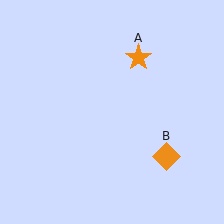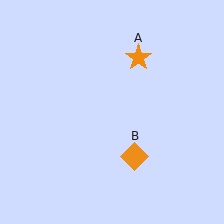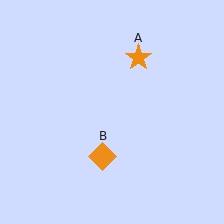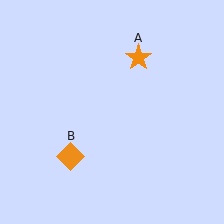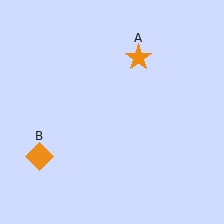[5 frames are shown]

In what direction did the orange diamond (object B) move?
The orange diamond (object B) moved left.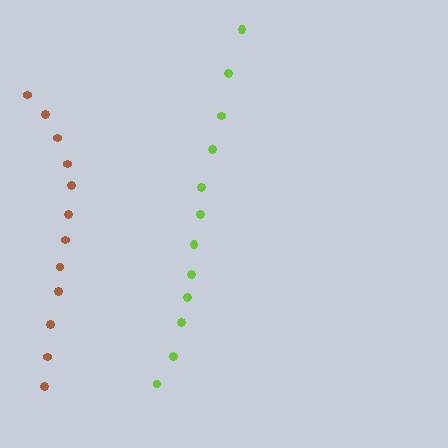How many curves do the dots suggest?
There are 2 distinct paths.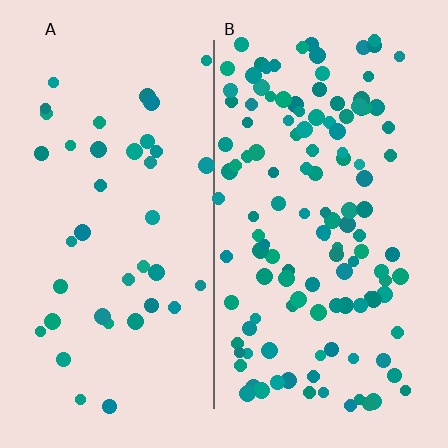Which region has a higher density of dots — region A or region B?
B (the right).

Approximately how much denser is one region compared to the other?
Approximately 3.2× — region B over region A.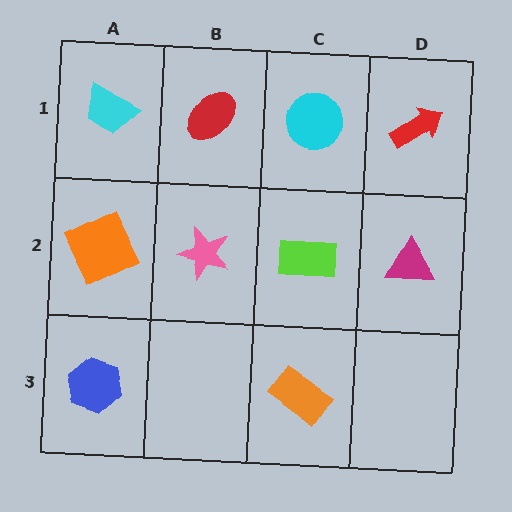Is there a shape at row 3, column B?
No, that cell is empty.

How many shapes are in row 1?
4 shapes.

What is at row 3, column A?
A blue hexagon.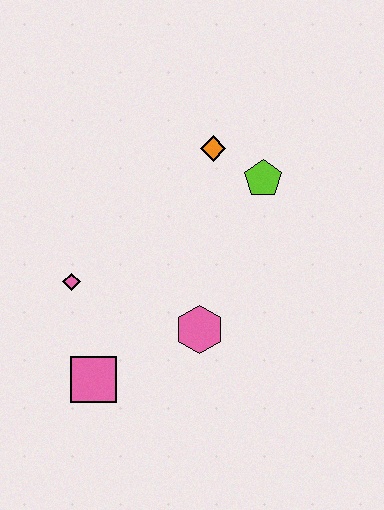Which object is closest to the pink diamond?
The pink square is closest to the pink diamond.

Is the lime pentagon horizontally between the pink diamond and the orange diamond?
No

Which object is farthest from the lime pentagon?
The pink square is farthest from the lime pentagon.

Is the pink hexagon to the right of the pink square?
Yes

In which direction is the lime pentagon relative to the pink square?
The lime pentagon is above the pink square.